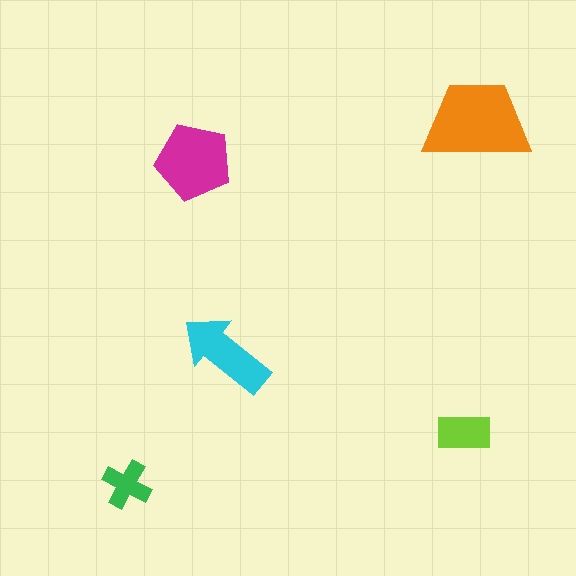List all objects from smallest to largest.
The green cross, the lime rectangle, the cyan arrow, the magenta pentagon, the orange trapezoid.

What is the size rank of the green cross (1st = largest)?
5th.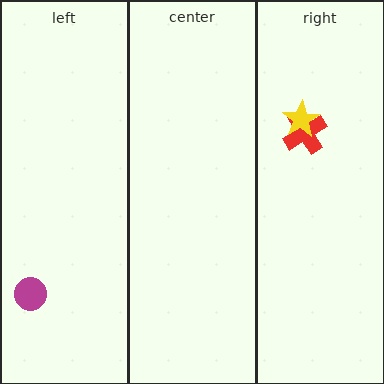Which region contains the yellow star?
The right region.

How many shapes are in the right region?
2.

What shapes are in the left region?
The magenta circle.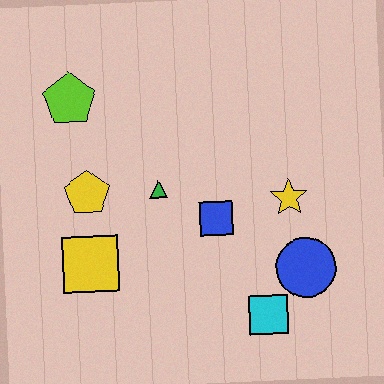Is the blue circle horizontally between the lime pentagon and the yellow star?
No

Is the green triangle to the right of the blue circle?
No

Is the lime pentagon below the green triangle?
No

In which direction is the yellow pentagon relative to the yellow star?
The yellow pentagon is to the left of the yellow star.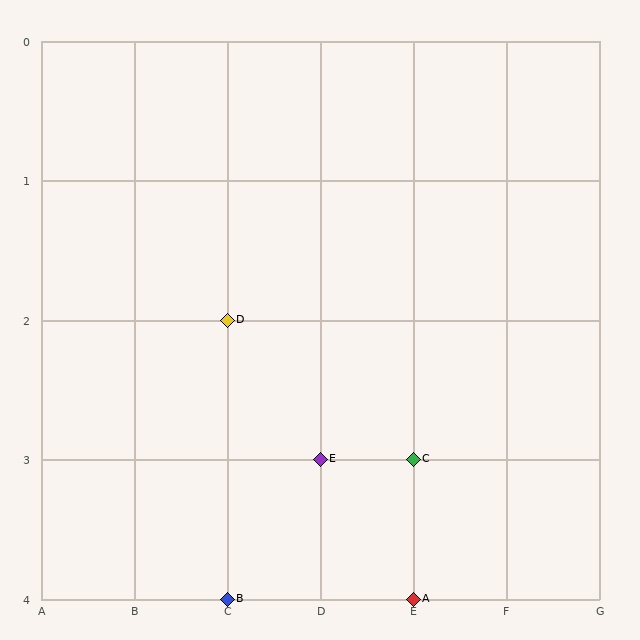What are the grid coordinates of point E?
Point E is at grid coordinates (D, 3).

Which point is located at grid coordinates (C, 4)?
Point B is at (C, 4).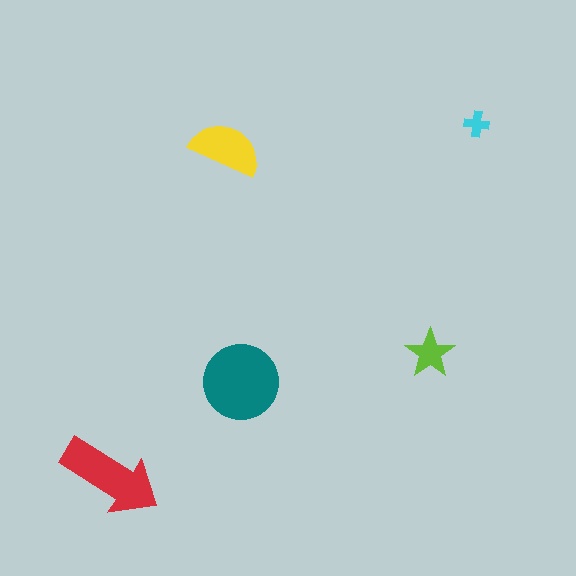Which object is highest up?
The cyan cross is topmost.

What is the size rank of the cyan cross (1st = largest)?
5th.